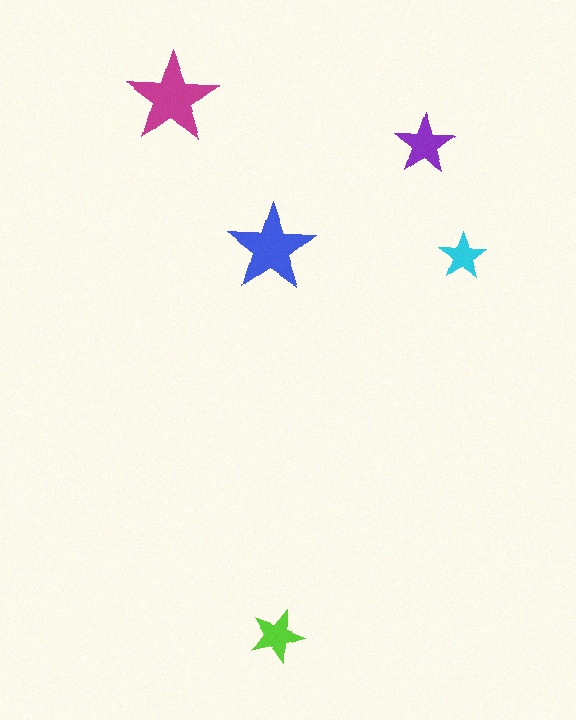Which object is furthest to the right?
The cyan star is rightmost.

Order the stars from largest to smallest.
the magenta one, the blue one, the purple one, the lime one, the cyan one.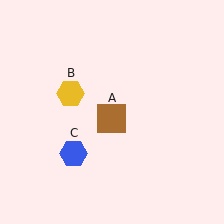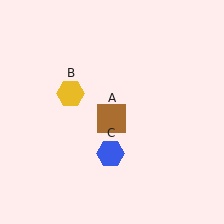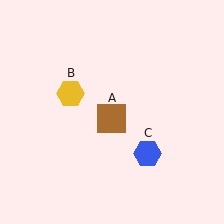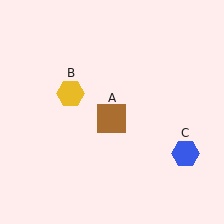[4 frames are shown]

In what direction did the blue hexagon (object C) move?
The blue hexagon (object C) moved right.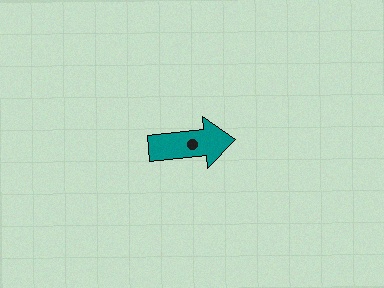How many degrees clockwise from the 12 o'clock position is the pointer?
Approximately 84 degrees.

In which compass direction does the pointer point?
East.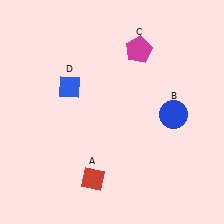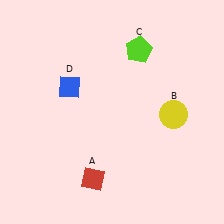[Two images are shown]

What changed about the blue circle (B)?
In Image 1, B is blue. In Image 2, it changed to yellow.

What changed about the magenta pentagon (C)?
In Image 1, C is magenta. In Image 2, it changed to lime.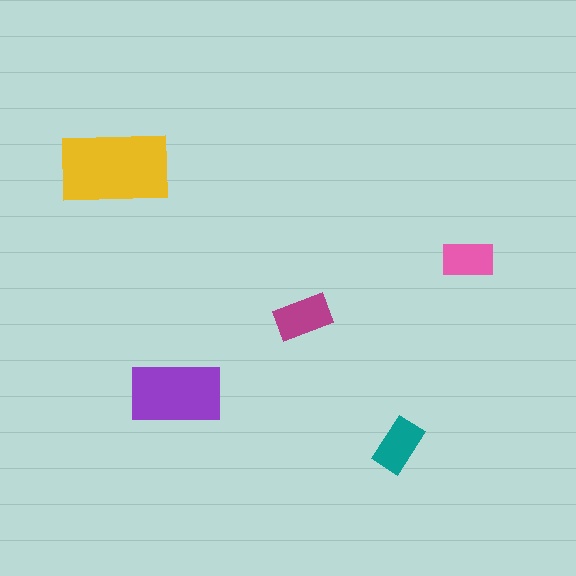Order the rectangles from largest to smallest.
the yellow one, the purple one, the magenta one, the teal one, the pink one.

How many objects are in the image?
There are 5 objects in the image.